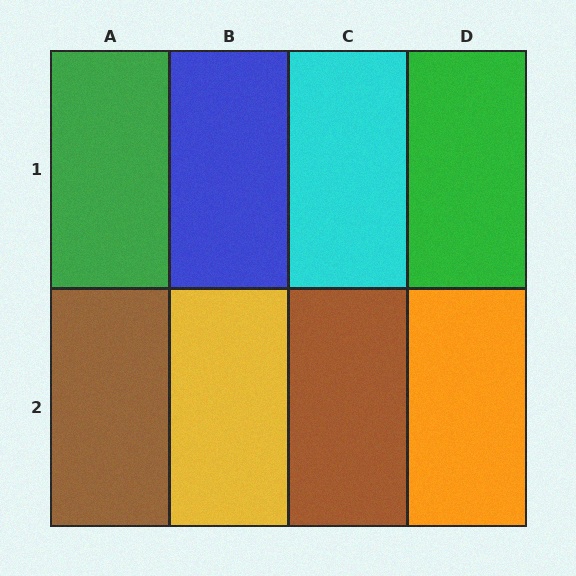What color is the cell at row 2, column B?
Yellow.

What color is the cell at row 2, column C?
Brown.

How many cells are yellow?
1 cell is yellow.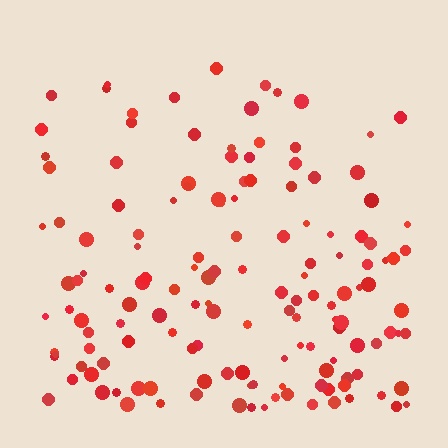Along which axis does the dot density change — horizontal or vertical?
Vertical.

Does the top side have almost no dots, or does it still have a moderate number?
Still a moderate number, just noticeably fewer than the bottom.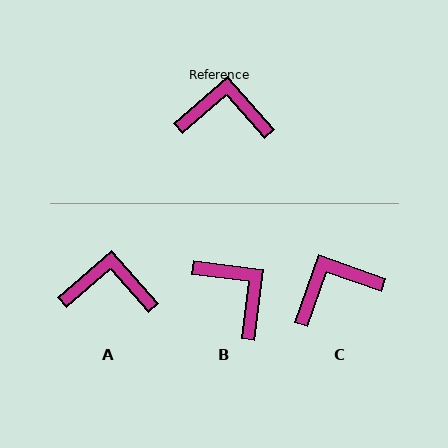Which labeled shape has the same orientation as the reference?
A.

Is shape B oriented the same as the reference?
No, it is off by about 48 degrees.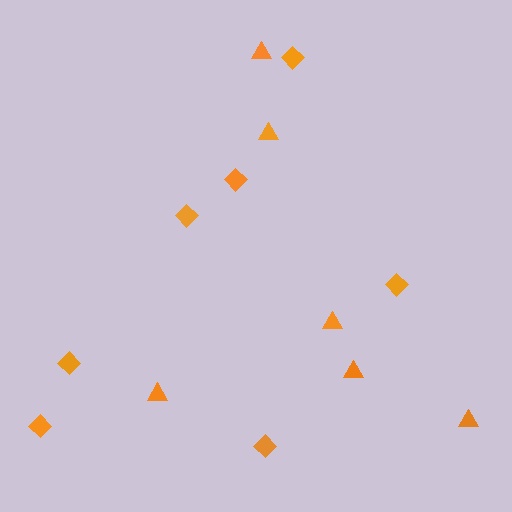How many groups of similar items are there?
There are 2 groups: one group of triangles (6) and one group of diamonds (7).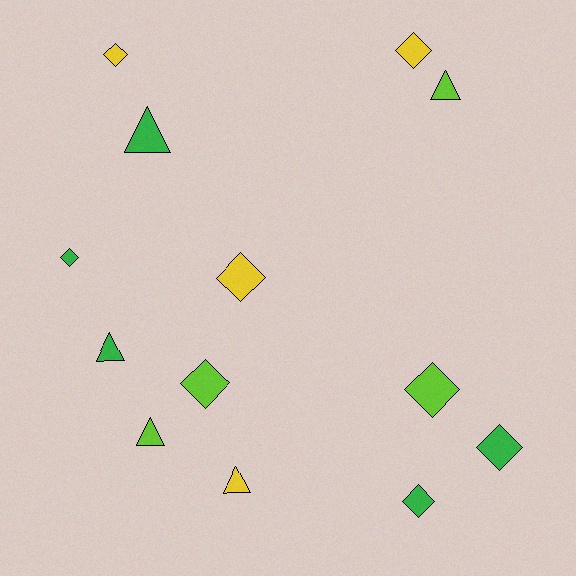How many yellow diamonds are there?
There are 3 yellow diamonds.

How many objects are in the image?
There are 13 objects.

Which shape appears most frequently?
Diamond, with 8 objects.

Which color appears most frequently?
Green, with 5 objects.